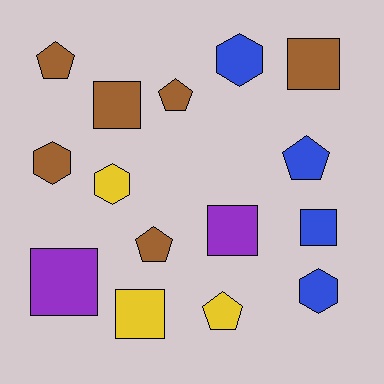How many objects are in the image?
There are 15 objects.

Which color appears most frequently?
Brown, with 6 objects.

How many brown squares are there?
There are 2 brown squares.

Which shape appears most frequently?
Square, with 6 objects.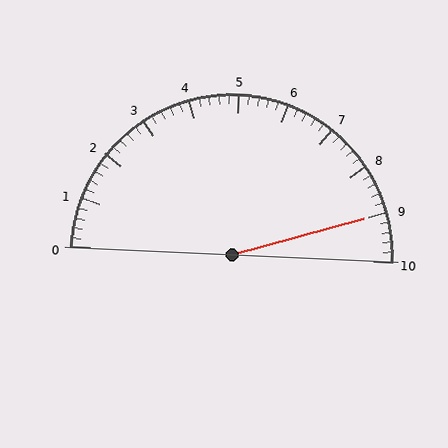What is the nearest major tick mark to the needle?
The nearest major tick mark is 9.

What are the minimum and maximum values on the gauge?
The gauge ranges from 0 to 10.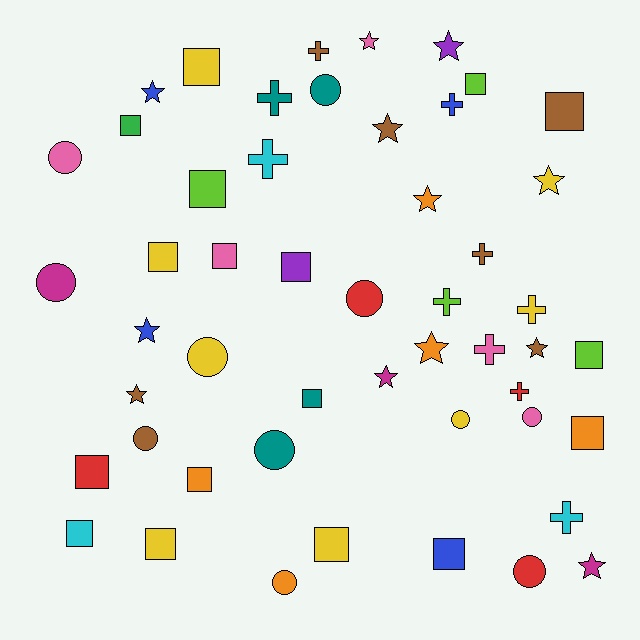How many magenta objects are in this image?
There are 3 magenta objects.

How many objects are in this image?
There are 50 objects.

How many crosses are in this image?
There are 10 crosses.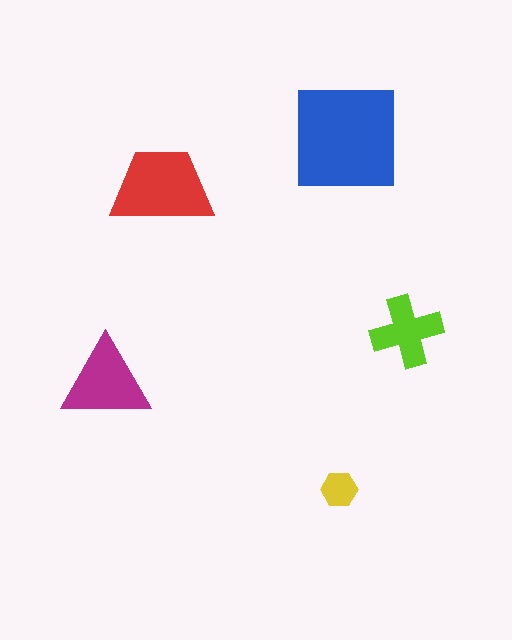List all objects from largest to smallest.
The blue square, the red trapezoid, the magenta triangle, the lime cross, the yellow hexagon.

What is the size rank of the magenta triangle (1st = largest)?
3rd.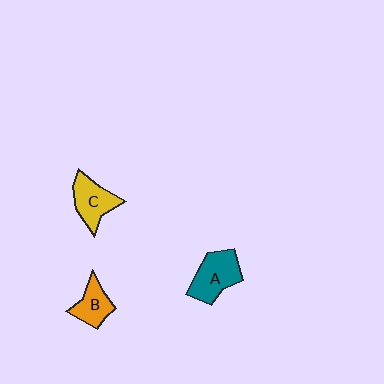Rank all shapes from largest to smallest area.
From largest to smallest: A (teal), C (yellow), B (orange).